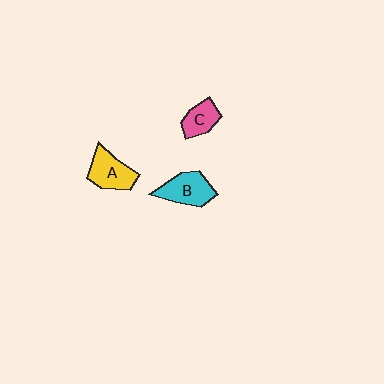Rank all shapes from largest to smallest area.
From largest to smallest: B (cyan), A (yellow), C (pink).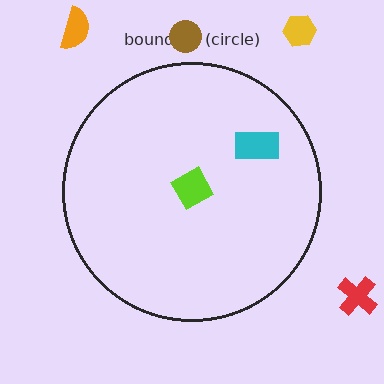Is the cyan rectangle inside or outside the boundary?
Inside.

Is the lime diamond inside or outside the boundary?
Inside.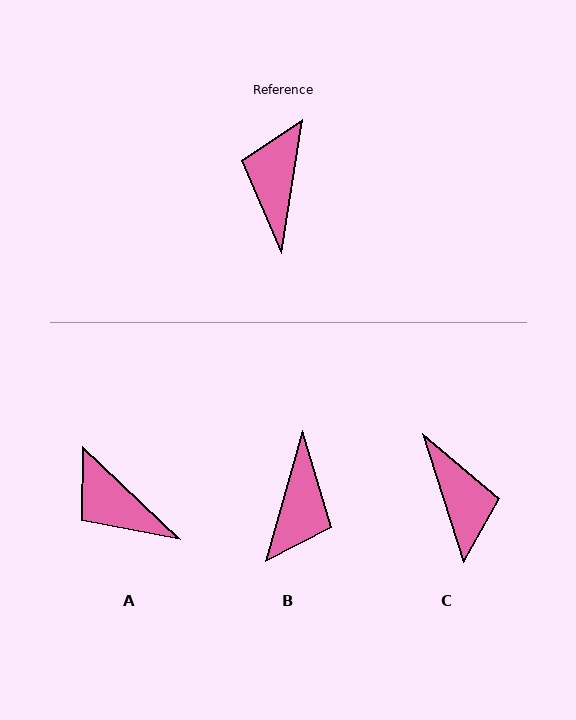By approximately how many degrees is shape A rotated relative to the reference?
Approximately 56 degrees counter-clockwise.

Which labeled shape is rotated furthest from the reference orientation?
B, about 173 degrees away.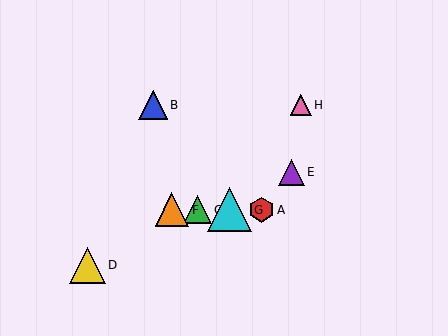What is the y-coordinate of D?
Object D is at y≈265.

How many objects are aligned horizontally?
4 objects (A, C, F, G) are aligned horizontally.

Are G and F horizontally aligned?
Yes, both are at y≈210.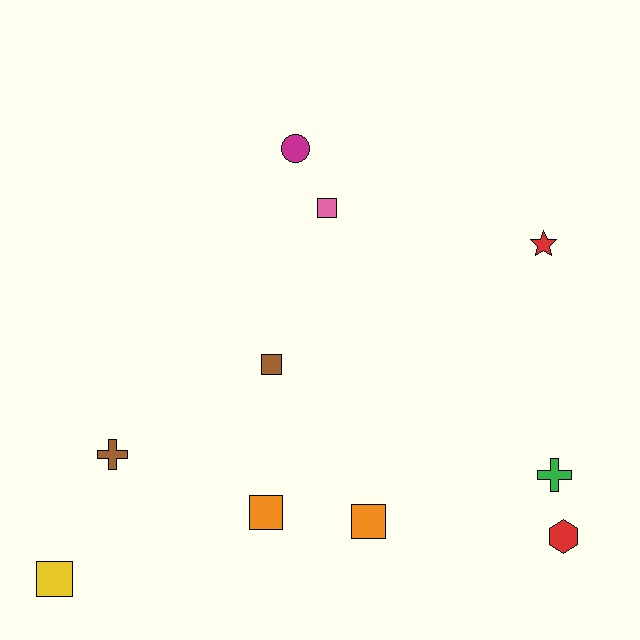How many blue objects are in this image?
There are no blue objects.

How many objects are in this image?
There are 10 objects.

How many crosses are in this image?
There are 2 crosses.